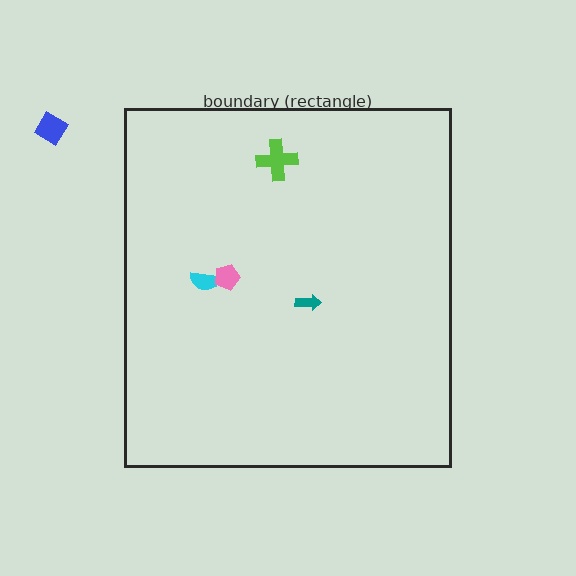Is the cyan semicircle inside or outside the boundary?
Inside.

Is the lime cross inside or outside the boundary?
Inside.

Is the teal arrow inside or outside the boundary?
Inside.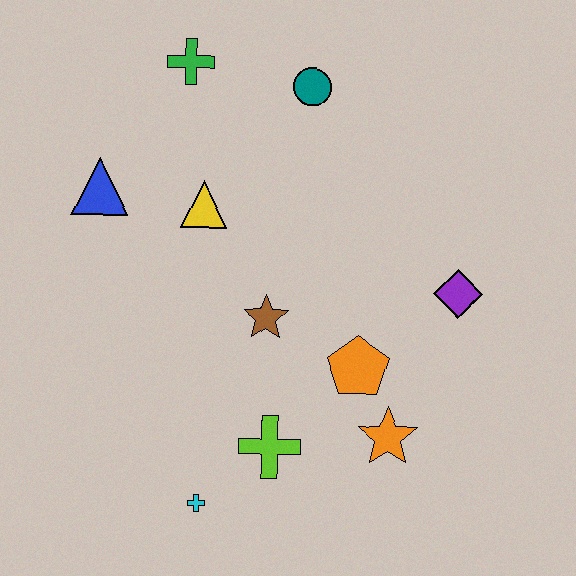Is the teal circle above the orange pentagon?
Yes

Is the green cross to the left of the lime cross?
Yes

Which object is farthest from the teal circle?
The cyan cross is farthest from the teal circle.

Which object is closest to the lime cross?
The cyan cross is closest to the lime cross.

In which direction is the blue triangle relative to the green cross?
The blue triangle is below the green cross.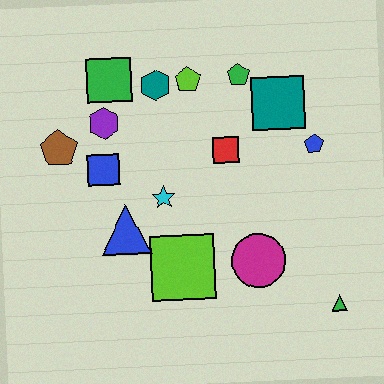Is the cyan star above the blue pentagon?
No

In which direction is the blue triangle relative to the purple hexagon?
The blue triangle is below the purple hexagon.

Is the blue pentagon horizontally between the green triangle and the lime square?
Yes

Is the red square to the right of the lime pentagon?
Yes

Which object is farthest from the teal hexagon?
The green triangle is farthest from the teal hexagon.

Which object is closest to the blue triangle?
The cyan star is closest to the blue triangle.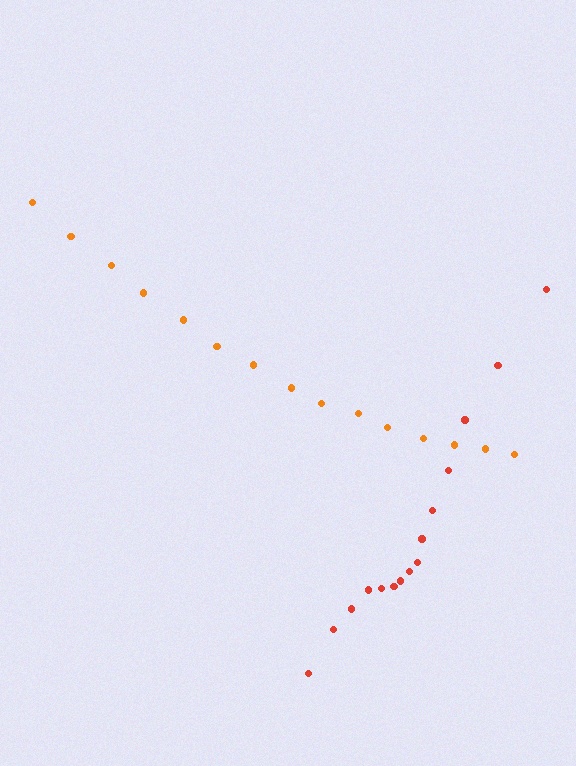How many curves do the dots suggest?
There are 2 distinct paths.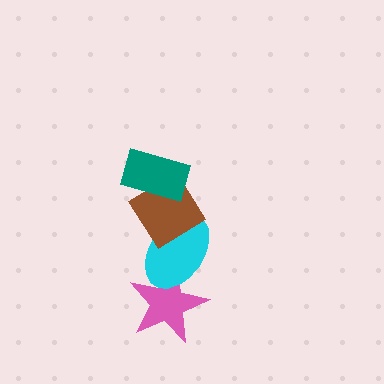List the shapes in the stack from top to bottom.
From top to bottom: the teal rectangle, the brown diamond, the cyan ellipse, the pink star.